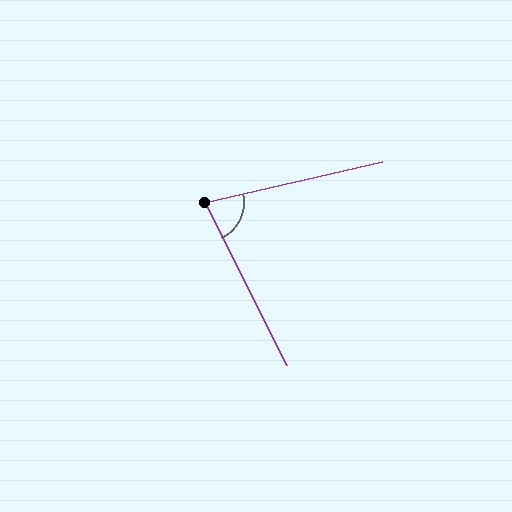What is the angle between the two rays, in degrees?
Approximately 76 degrees.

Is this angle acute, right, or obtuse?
It is acute.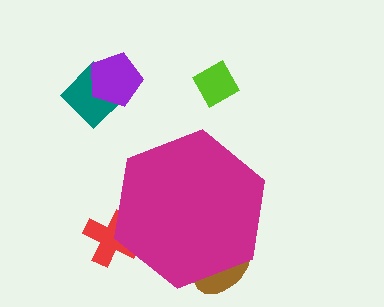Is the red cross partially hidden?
Yes, the red cross is partially hidden behind the magenta hexagon.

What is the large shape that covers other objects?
A magenta hexagon.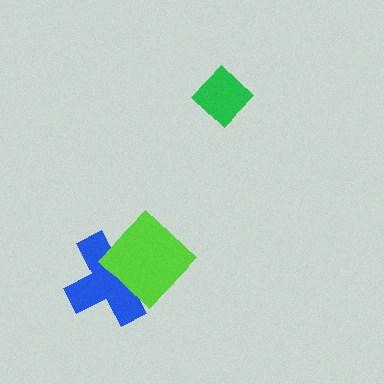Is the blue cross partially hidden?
Yes, it is partially covered by another shape.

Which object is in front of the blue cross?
The lime diamond is in front of the blue cross.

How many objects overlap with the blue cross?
1 object overlaps with the blue cross.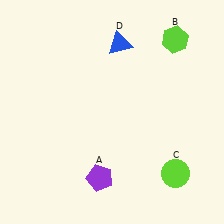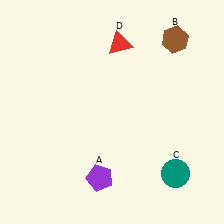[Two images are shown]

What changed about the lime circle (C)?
In Image 1, C is lime. In Image 2, it changed to teal.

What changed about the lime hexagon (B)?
In Image 1, B is lime. In Image 2, it changed to brown.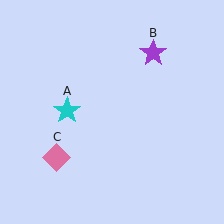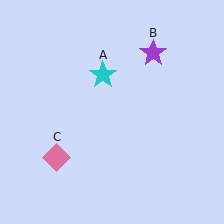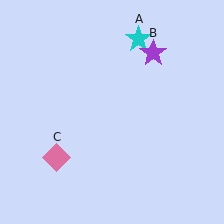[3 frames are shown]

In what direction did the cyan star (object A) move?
The cyan star (object A) moved up and to the right.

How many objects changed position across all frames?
1 object changed position: cyan star (object A).